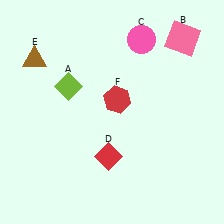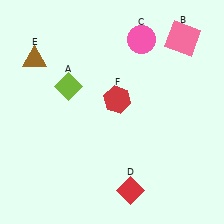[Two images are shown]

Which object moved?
The red diamond (D) moved down.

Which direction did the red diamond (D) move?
The red diamond (D) moved down.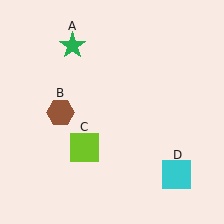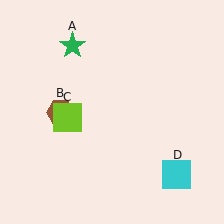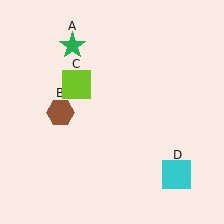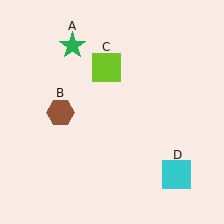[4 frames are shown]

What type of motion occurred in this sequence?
The lime square (object C) rotated clockwise around the center of the scene.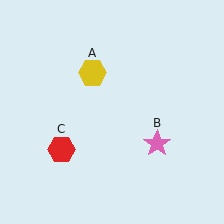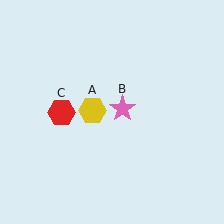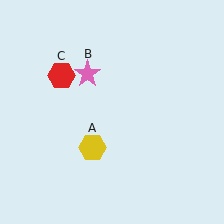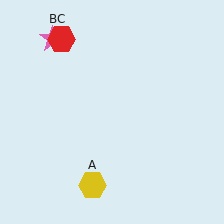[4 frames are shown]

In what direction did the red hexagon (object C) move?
The red hexagon (object C) moved up.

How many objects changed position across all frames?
3 objects changed position: yellow hexagon (object A), pink star (object B), red hexagon (object C).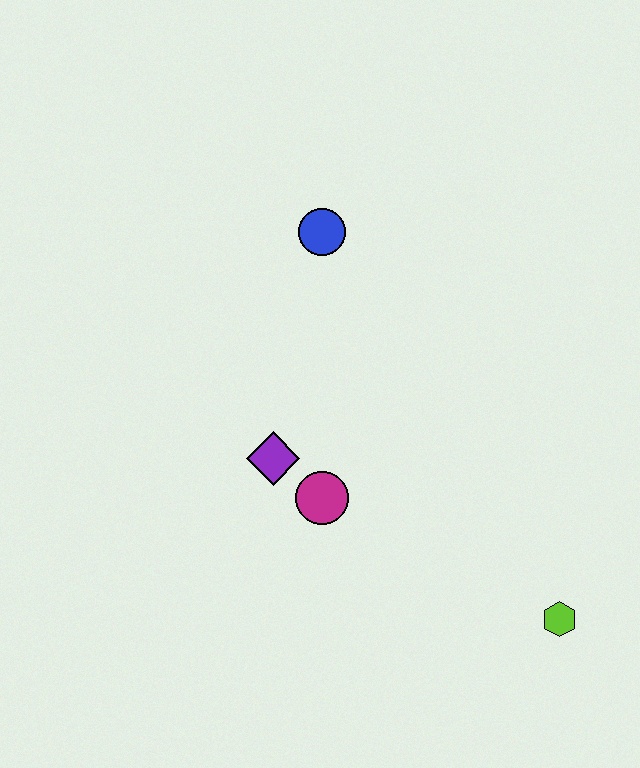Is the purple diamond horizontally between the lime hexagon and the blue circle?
No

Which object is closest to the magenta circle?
The purple diamond is closest to the magenta circle.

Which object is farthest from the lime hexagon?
The blue circle is farthest from the lime hexagon.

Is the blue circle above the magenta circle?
Yes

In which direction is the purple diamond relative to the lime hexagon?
The purple diamond is to the left of the lime hexagon.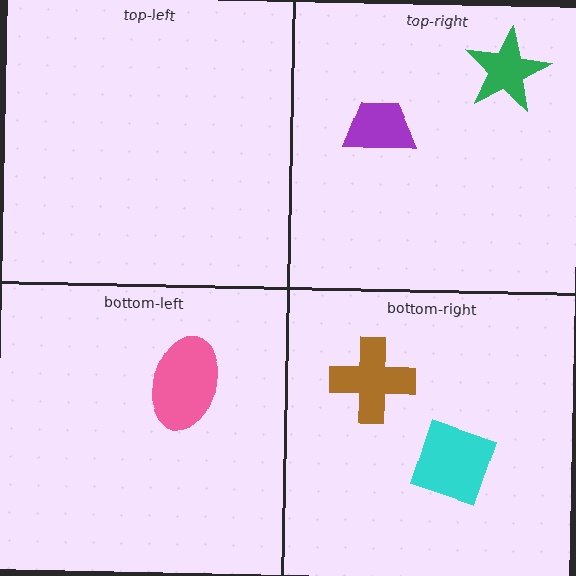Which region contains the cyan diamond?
The bottom-right region.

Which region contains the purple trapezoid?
The top-right region.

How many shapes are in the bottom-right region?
2.